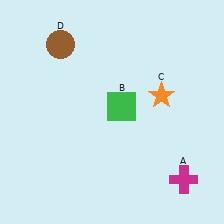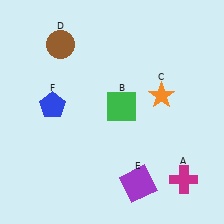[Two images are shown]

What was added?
A purple square (E), a blue pentagon (F) were added in Image 2.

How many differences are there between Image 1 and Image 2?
There are 2 differences between the two images.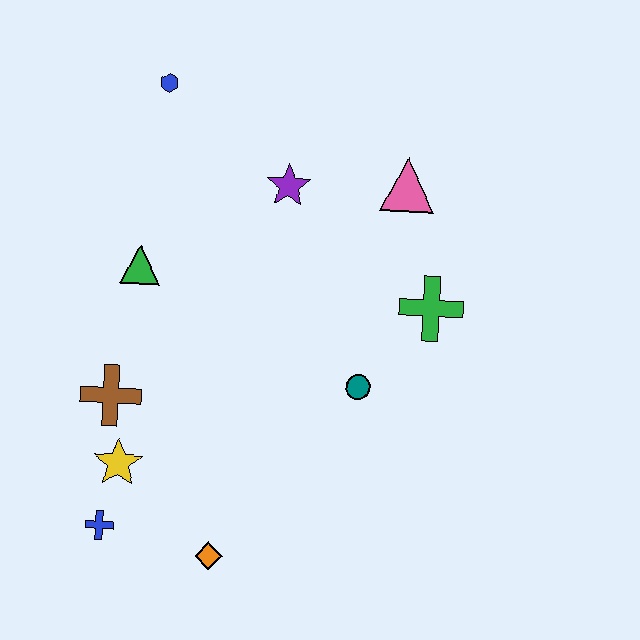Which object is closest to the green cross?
The teal circle is closest to the green cross.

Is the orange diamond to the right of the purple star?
No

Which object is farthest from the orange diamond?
The blue hexagon is farthest from the orange diamond.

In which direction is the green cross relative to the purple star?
The green cross is to the right of the purple star.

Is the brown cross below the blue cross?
No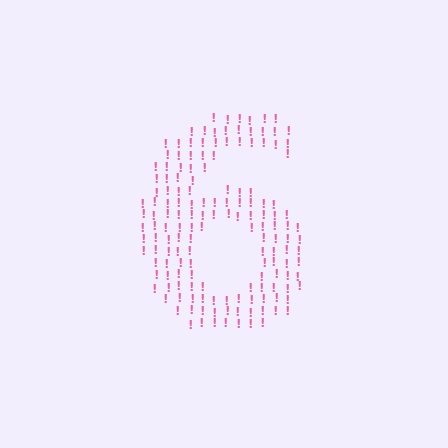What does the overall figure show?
The overall figure shows the digit 6.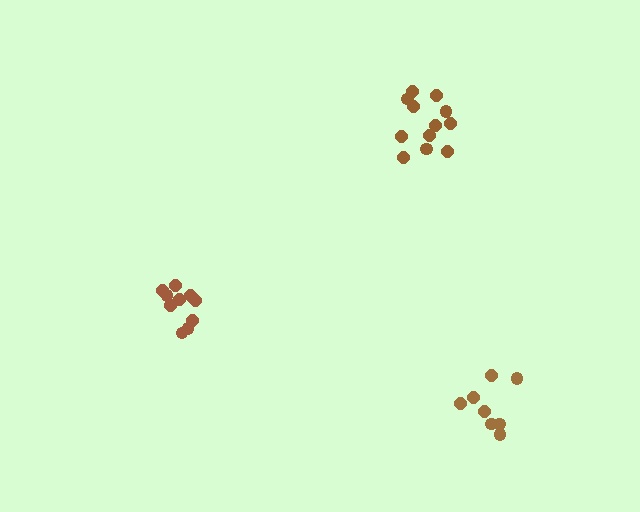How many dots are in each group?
Group 1: 10 dots, Group 2: 8 dots, Group 3: 12 dots (30 total).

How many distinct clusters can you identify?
There are 3 distinct clusters.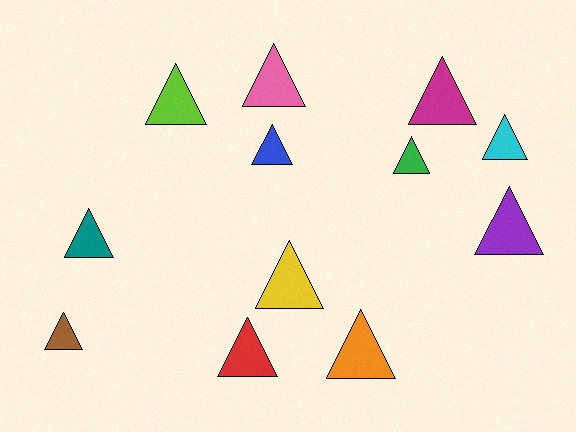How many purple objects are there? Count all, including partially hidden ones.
There is 1 purple object.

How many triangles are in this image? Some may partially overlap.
There are 12 triangles.